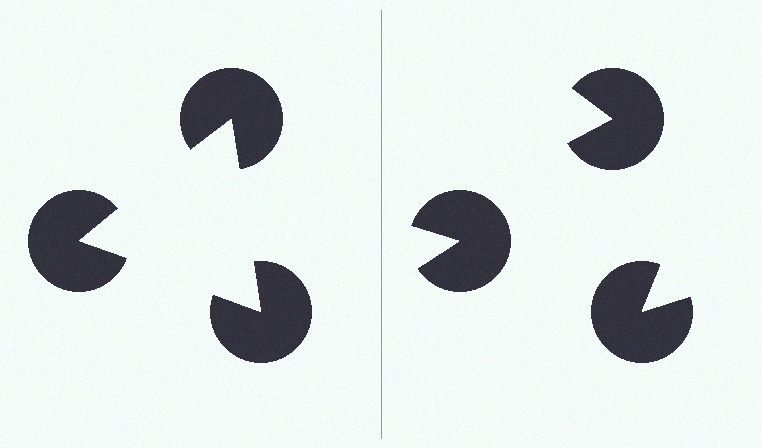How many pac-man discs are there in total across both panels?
6 — 3 on each side.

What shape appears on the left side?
An illusory triangle.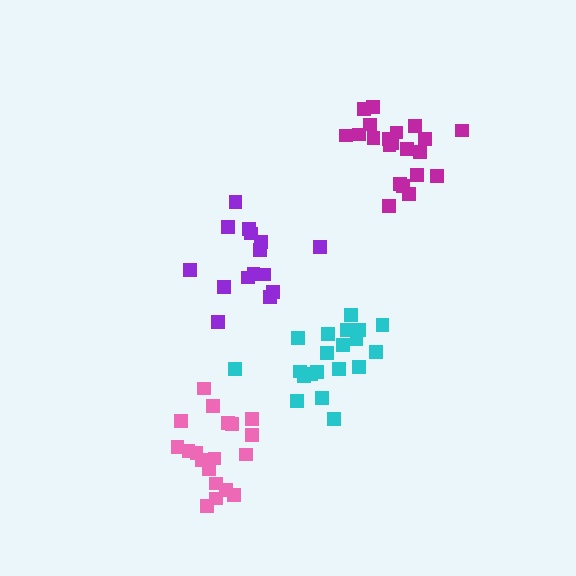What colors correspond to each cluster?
The clusters are colored: cyan, magenta, purple, pink.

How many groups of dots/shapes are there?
There are 4 groups.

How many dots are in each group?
Group 1: 20 dots, Group 2: 21 dots, Group 3: 15 dots, Group 4: 19 dots (75 total).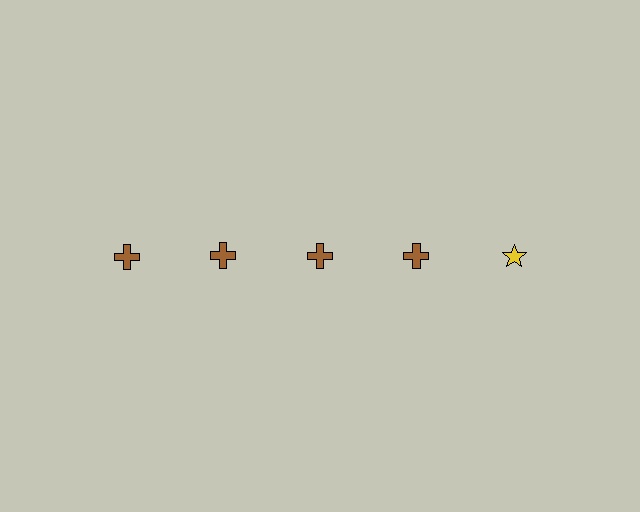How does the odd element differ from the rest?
It differs in both color (yellow instead of brown) and shape (star instead of cross).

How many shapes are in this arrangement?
There are 5 shapes arranged in a grid pattern.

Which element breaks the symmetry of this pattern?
The yellow star in the top row, rightmost column breaks the symmetry. All other shapes are brown crosses.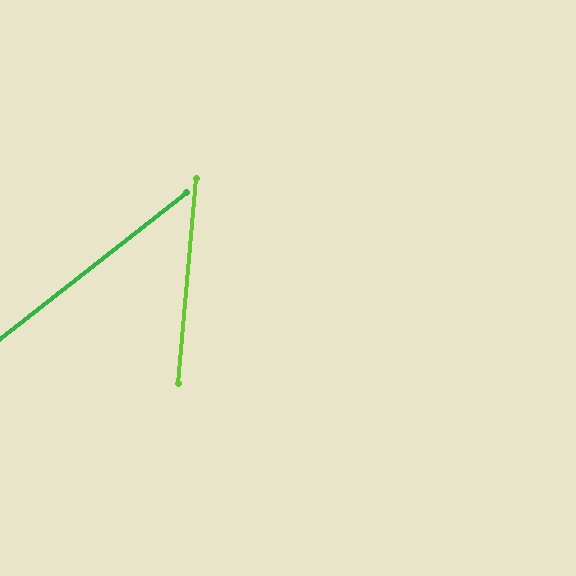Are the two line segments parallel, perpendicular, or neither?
Neither parallel nor perpendicular — they differ by about 47°.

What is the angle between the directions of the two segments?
Approximately 47 degrees.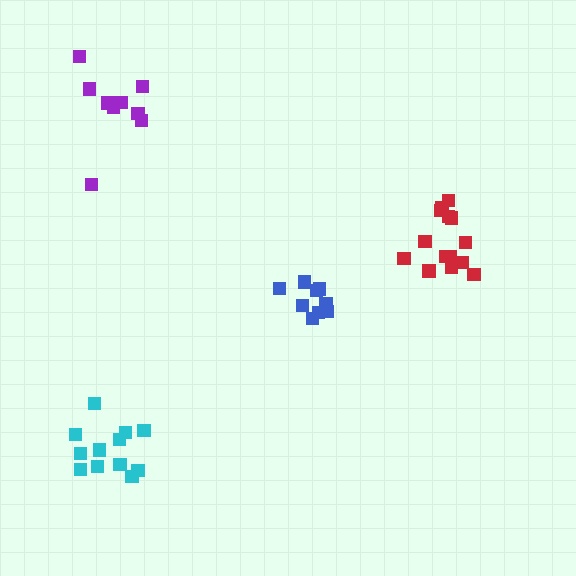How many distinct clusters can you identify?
There are 4 distinct clusters.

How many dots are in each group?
Group 1: 9 dots, Group 2: 14 dots, Group 3: 9 dots, Group 4: 12 dots (44 total).